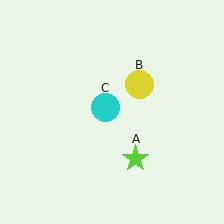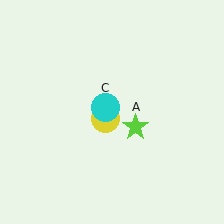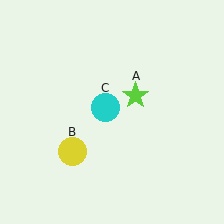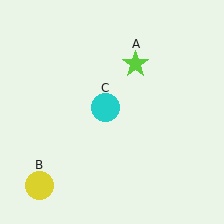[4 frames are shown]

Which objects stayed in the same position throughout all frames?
Cyan circle (object C) remained stationary.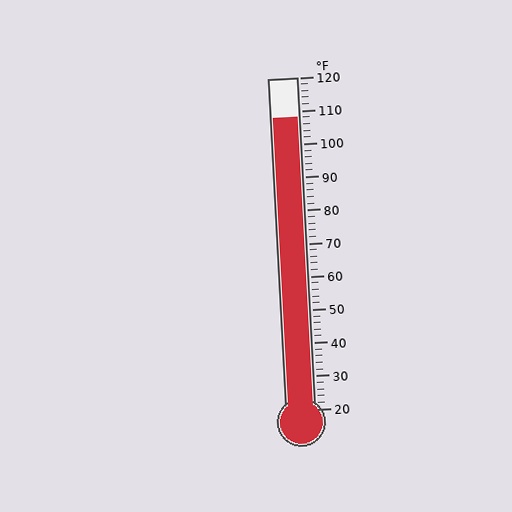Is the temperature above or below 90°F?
The temperature is above 90°F.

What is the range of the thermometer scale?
The thermometer scale ranges from 20°F to 120°F.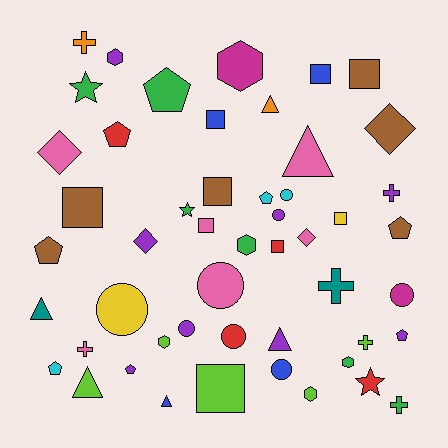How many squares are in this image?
There are 9 squares.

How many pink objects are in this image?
There are 6 pink objects.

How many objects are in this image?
There are 50 objects.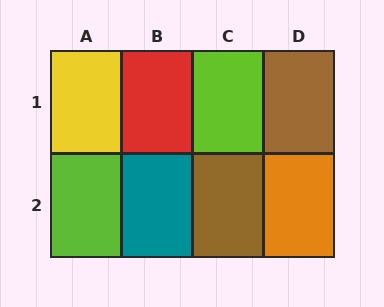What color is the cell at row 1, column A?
Yellow.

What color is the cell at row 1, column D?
Brown.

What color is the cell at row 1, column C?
Lime.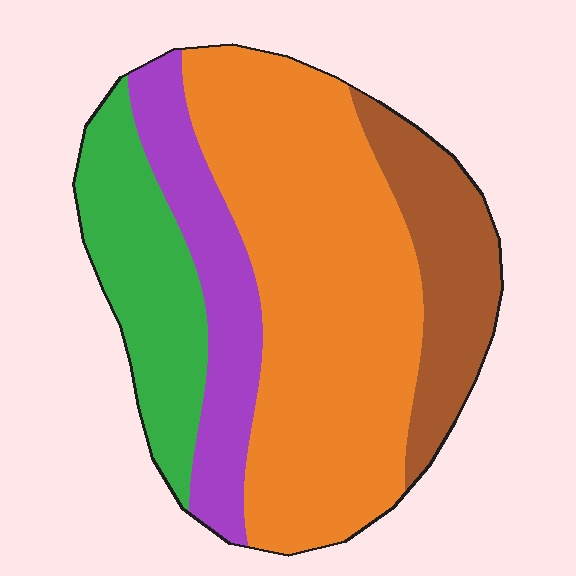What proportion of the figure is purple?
Purple takes up about one sixth (1/6) of the figure.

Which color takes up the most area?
Orange, at roughly 50%.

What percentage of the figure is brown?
Brown takes up less than a quarter of the figure.